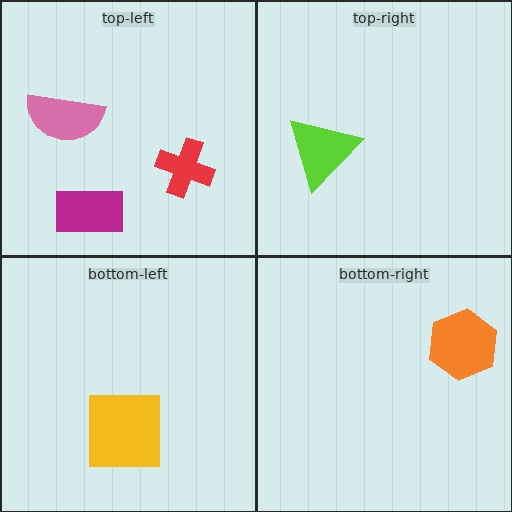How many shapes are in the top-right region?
1.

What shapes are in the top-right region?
The lime triangle.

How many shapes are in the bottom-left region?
1.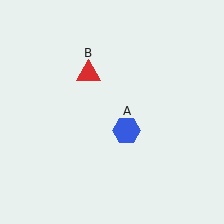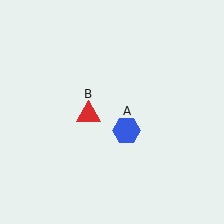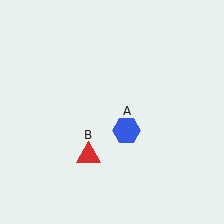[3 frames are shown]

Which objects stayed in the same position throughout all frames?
Blue hexagon (object A) remained stationary.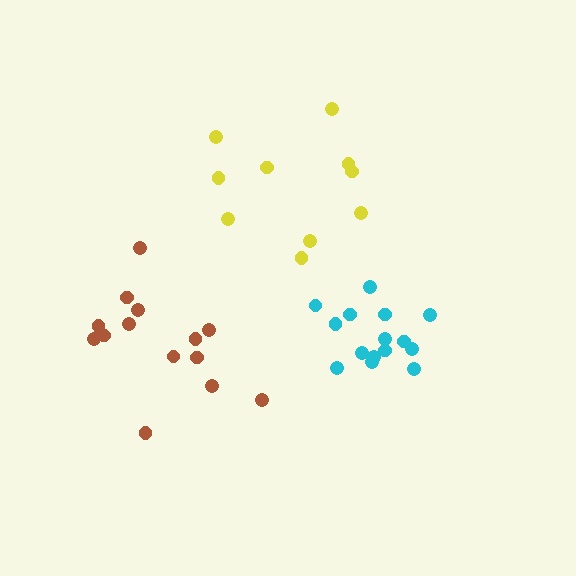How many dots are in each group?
Group 1: 15 dots, Group 2: 10 dots, Group 3: 15 dots (40 total).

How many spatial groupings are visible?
There are 3 spatial groupings.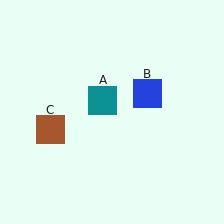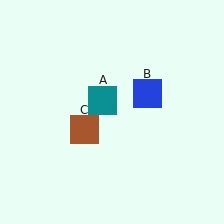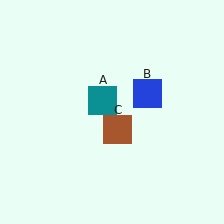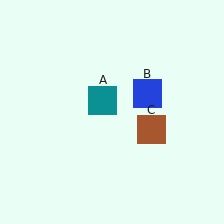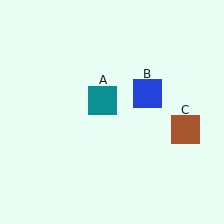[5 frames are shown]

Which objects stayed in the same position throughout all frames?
Teal square (object A) and blue square (object B) remained stationary.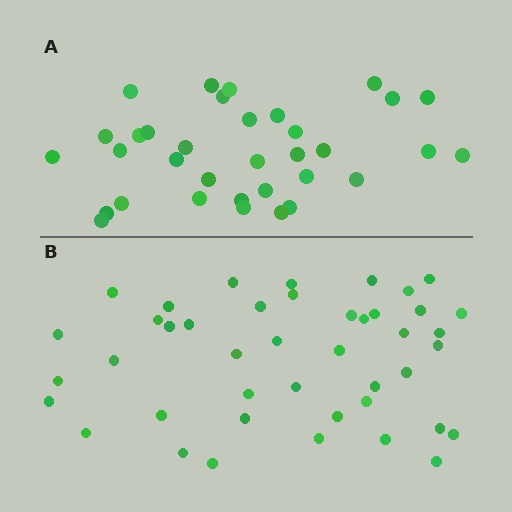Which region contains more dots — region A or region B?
Region B (the bottom region) has more dots.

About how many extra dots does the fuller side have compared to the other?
Region B has roughly 8 or so more dots than region A.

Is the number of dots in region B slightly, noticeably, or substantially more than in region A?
Region B has noticeably more, but not dramatically so. The ratio is roughly 1.3 to 1.